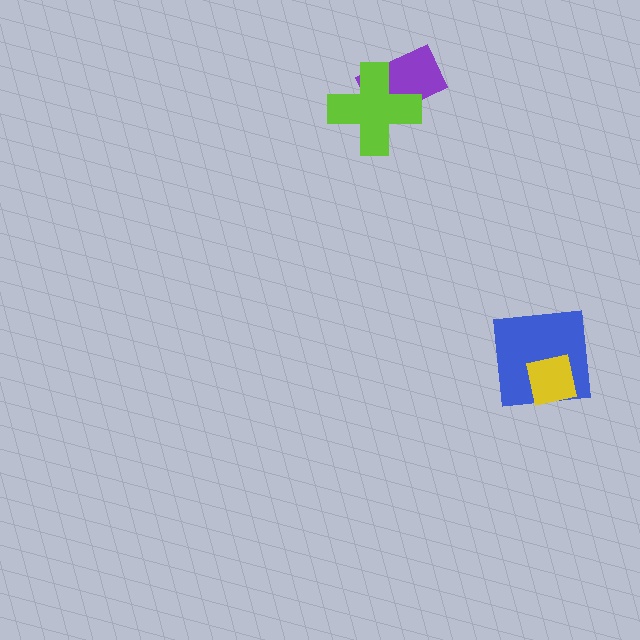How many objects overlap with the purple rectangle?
1 object overlaps with the purple rectangle.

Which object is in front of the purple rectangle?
The lime cross is in front of the purple rectangle.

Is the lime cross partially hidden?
No, no other shape covers it.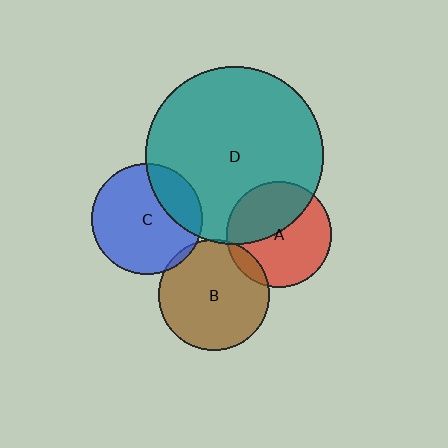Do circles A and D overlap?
Yes.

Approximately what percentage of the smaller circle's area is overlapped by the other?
Approximately 40%.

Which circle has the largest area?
Circle D (teal).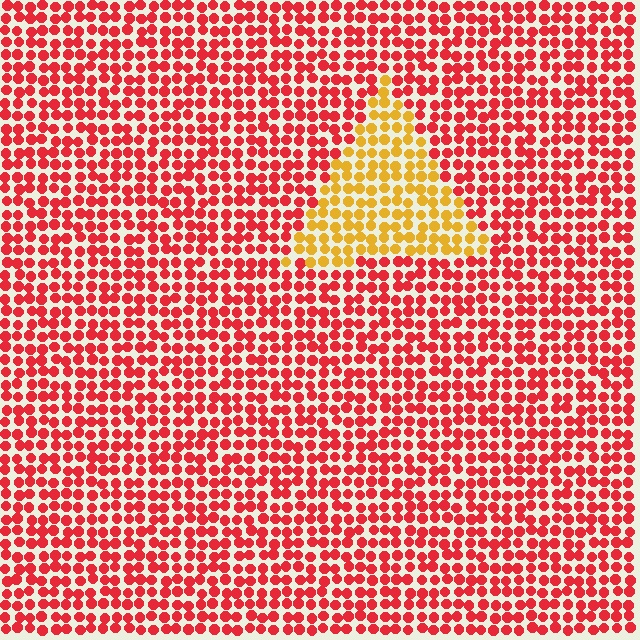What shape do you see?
I see a triangle.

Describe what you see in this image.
The image is filled with small red elements in a uniform arrangement. A triangle-shaped region is visible where the elements are tinted to a slightly different hue, forming a subtle color boundary.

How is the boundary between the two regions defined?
The boundary is defined purely by a slight shift in hue (about 48 degrees). Spacing, size, and orientation are identical on both sides.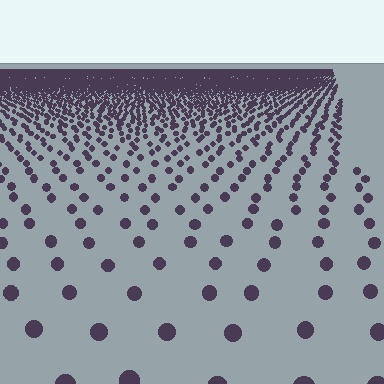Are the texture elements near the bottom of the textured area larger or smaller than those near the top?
Larger. Near the bottom, elements are closer to the viewer and appear at a bigger on-screen size.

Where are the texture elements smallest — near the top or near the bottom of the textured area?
Near the top.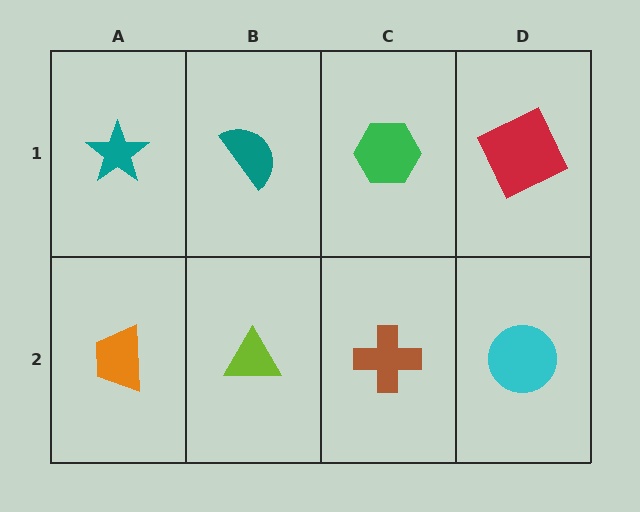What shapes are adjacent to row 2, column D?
A red square (row 1, column D), a brown cross (row 2, column C).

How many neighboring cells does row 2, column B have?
3.